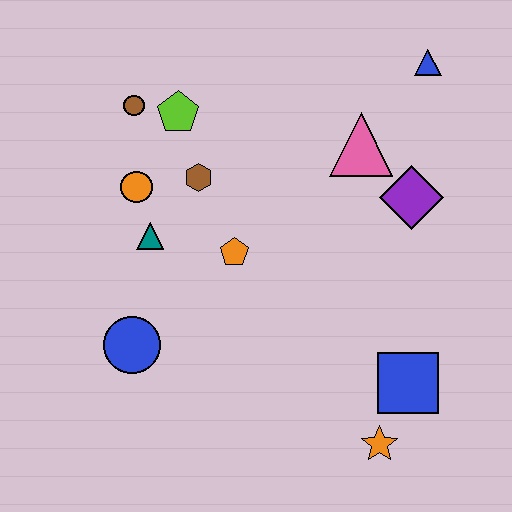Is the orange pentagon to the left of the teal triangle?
No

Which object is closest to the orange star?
The blue square is closest to the orange star.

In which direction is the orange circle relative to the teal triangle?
The orange circle is above the teal triangle.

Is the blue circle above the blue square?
Yes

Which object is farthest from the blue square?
The brown circle is farthest from the blue square.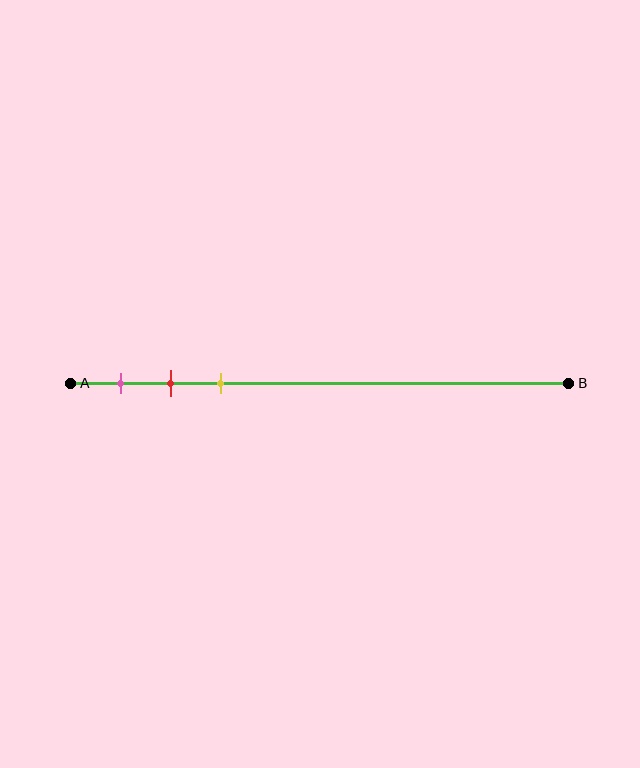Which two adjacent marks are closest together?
The red and yellow marks are the closest adjacent pair.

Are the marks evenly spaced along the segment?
Yes, the marks are approximately evenly spaced.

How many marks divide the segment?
There are 3 marks dividing the segment.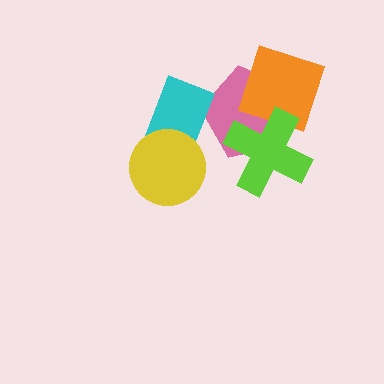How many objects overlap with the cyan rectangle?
2 objects overlap with the cyan rectangle.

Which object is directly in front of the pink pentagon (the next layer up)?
The orange diamond is directly in front of the pink pentagon.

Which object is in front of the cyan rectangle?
The yellow circle is in front of the cyan rectangle.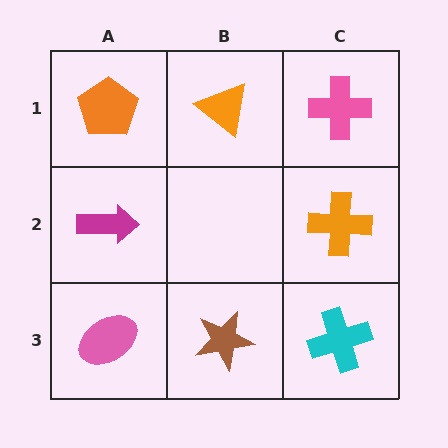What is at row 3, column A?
A pink ellipse.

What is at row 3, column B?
A brown star.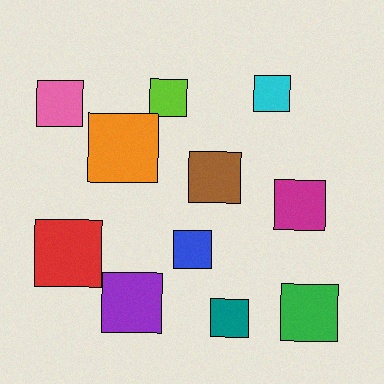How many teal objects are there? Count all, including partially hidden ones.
There is 1 teal object.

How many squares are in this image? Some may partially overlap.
There are 11 squares.